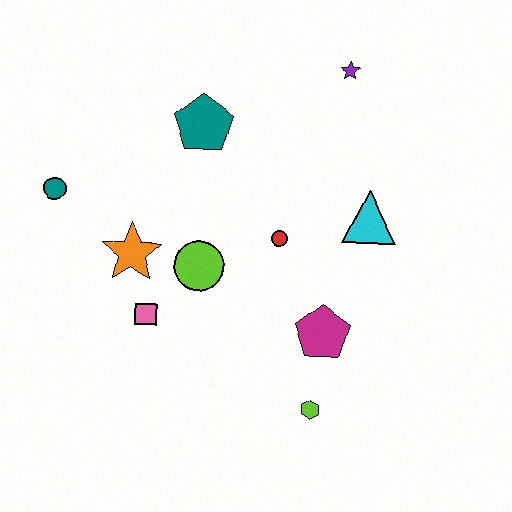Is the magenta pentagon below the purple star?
Yes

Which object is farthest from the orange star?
The purple star is farthest from the orange star.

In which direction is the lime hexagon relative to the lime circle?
The lime hexagon is below the lime circle.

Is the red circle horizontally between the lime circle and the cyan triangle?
Yes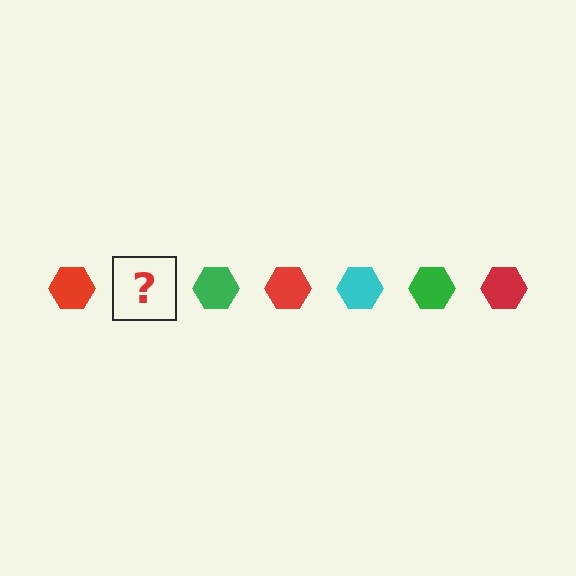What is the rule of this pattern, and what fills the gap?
The rule is that the pattern cycles through red, cyan, green hexagons. The gap should be filled with a cyan hexagon.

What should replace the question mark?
The question mark should be replaced with a cyan hexagon.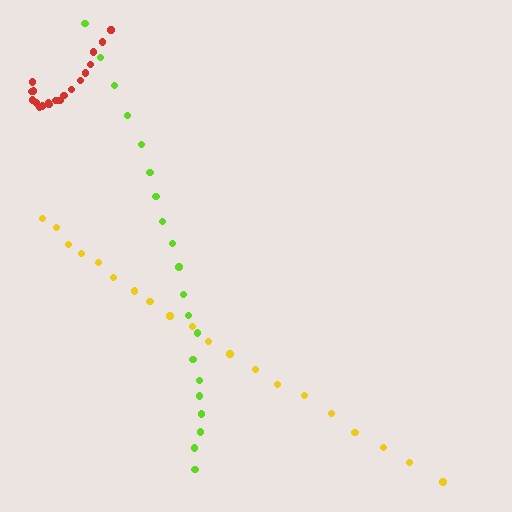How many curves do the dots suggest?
There are 3 distinct paths.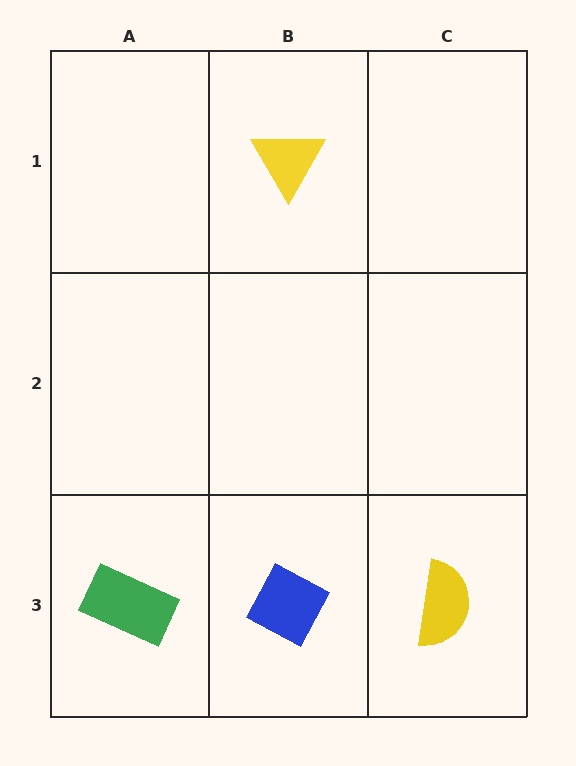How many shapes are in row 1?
1 shape.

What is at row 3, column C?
A yellow semicircle.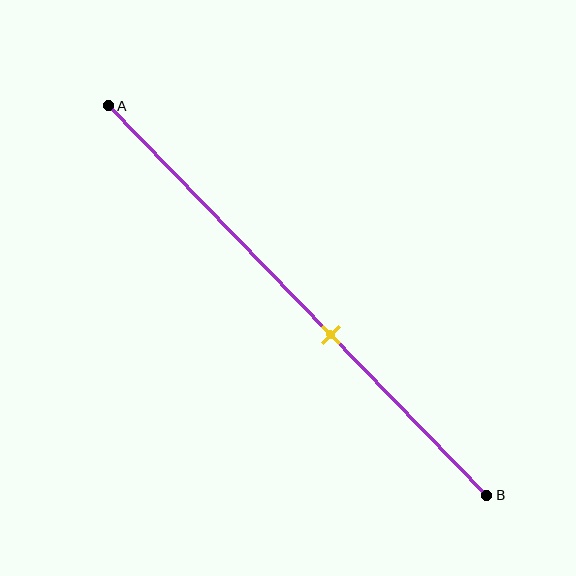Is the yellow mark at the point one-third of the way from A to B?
No, the mark is at about 60% from A, not at the 33% one-third point.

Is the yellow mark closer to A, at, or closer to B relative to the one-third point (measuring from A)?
The yellow mark is closer to point B than the one-third point of segment AB.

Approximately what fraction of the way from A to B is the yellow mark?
The yellow mark is approximately 60% of the way from A to B.